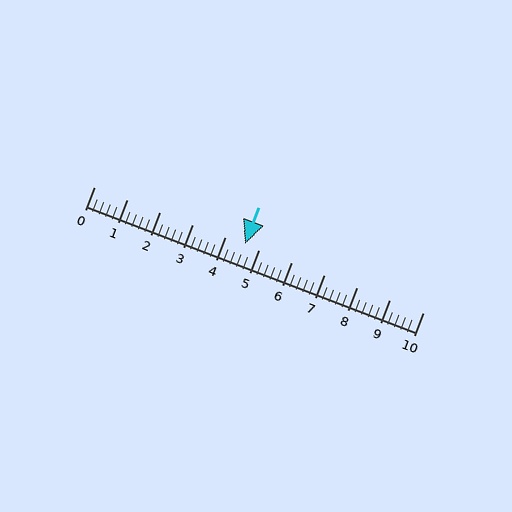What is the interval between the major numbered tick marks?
The major tick marks are spaced 1 units apart.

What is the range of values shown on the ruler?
The ruler shows values from 0 to 10.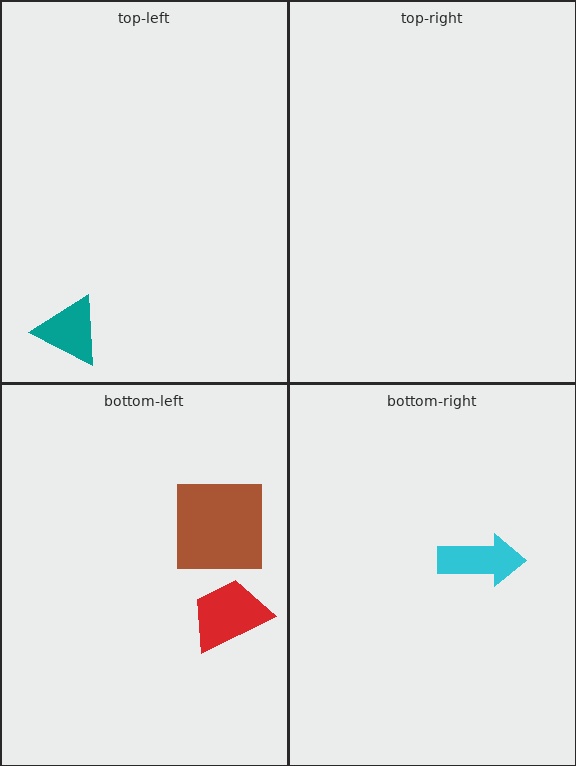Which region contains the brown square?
The bottom-left region.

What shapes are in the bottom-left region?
The brown square, the red trapezoid.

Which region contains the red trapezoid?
The bottom-left region.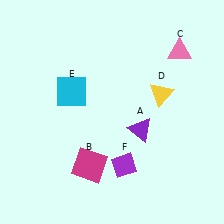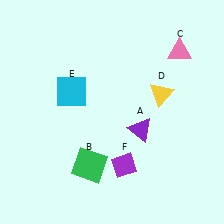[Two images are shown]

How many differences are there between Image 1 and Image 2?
There is 1 difference between the two images.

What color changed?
The square (B) changed from magenta in Image 1 to green in Image 2.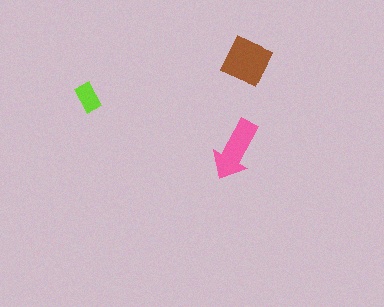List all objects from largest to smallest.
The brown diamond, the pink arrow, the lime rectangle.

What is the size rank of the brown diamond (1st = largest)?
1st.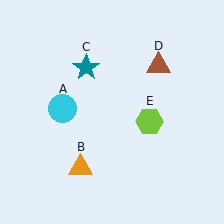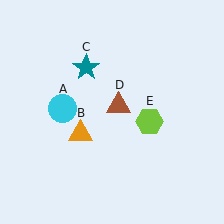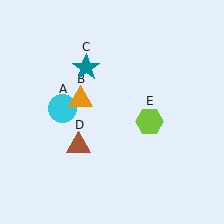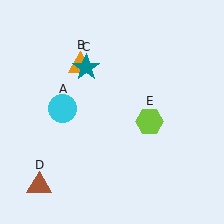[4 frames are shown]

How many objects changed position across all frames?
2 objects changed position: orange triangle (object B), brown triangle (object D).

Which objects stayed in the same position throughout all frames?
Cyan circle (object A) and teal star (object C) and lime hexagon (object E) remained stationary.